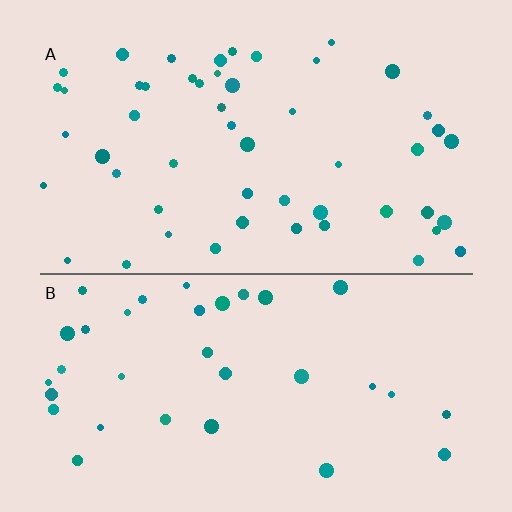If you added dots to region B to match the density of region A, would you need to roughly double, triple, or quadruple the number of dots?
Approximately double.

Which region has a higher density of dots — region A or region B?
A (the top).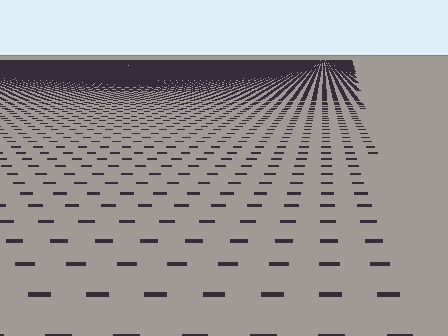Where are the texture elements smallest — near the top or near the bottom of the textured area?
Near the top.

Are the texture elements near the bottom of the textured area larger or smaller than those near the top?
Larger. Near the bottom, elements are closer to the viewer and appear at a bigger on-screen size.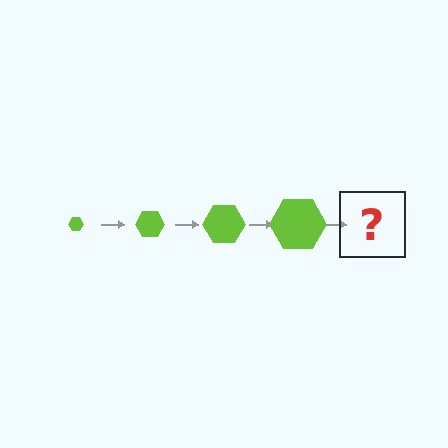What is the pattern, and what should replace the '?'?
The pattern is that the hexagon gets progressively larger each step. The '?' should be a lime hexagon, larger than the previous one.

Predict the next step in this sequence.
The next step is a lime hexagon, larger than the previous one.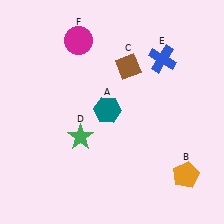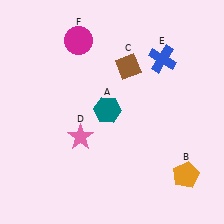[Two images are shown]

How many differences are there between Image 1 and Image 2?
There is 1 difference between the two images.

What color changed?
The star (D) changed from green in Image 1 to pink in Image 2.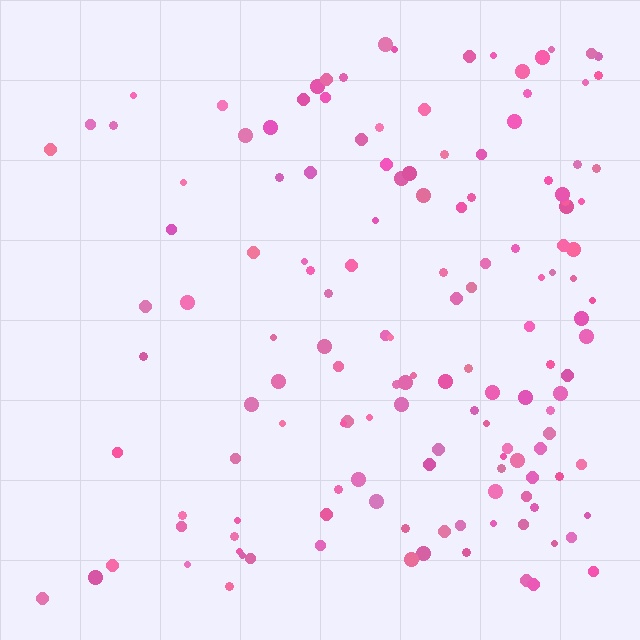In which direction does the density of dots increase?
From left to right, with the right side densest.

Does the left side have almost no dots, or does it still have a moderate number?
Still a moderate number, just noticeably fewer than the right.